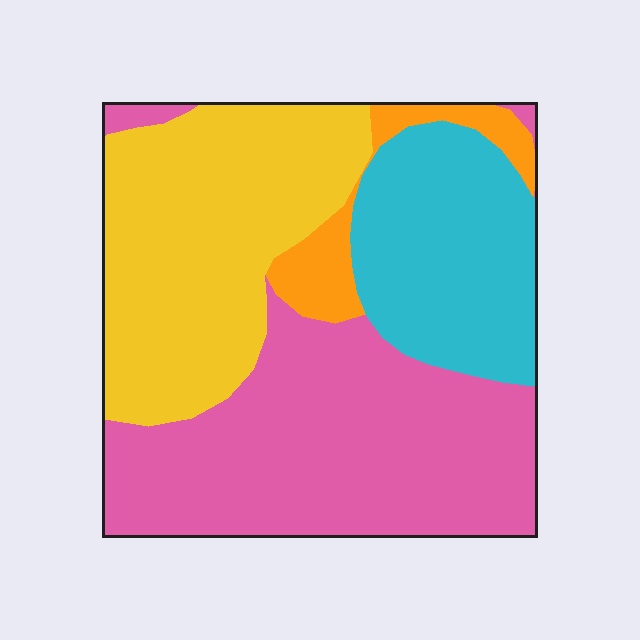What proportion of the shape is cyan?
Cyan covers 21% of the shape.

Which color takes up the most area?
Pink, at roughly 40%.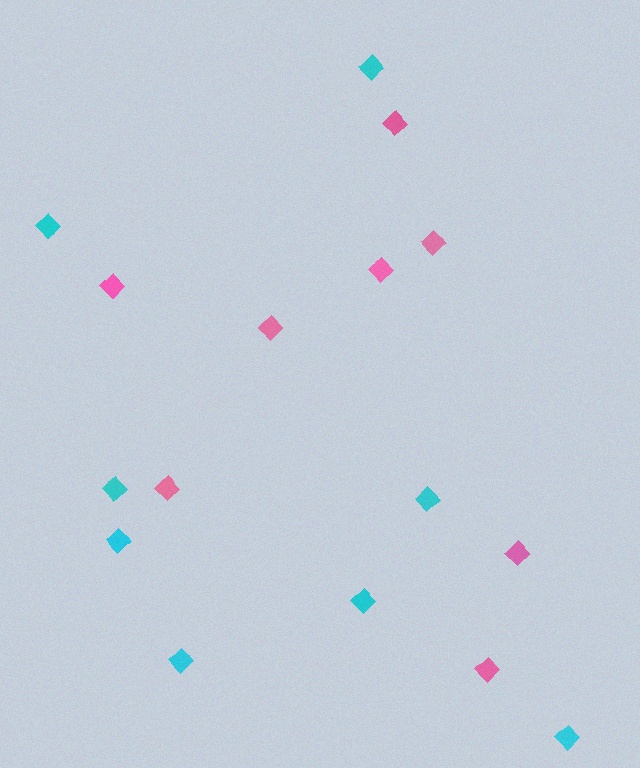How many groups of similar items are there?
There are 2 groups: one group of cyan diamonds (8) and one group of pink diamonds (8).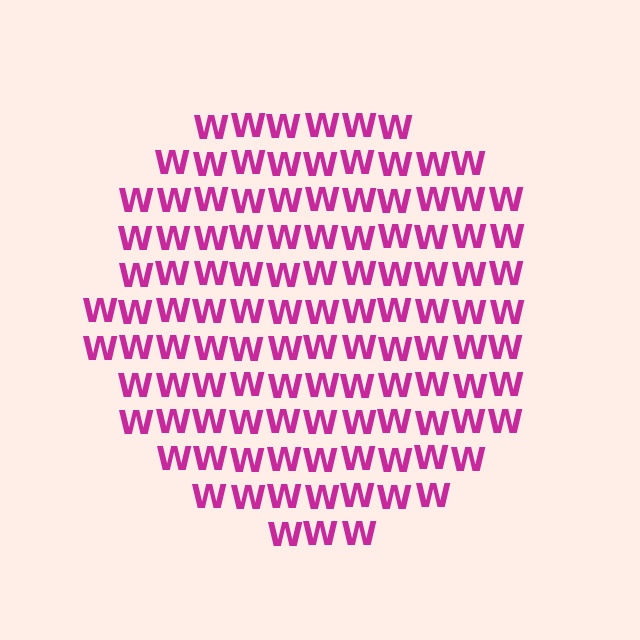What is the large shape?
The large shape is a circle.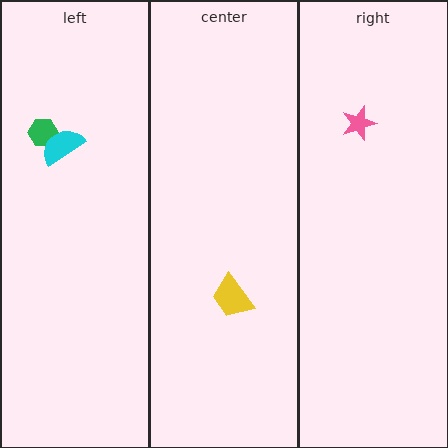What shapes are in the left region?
The green hexagon, the cyan semicircle.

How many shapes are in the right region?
1.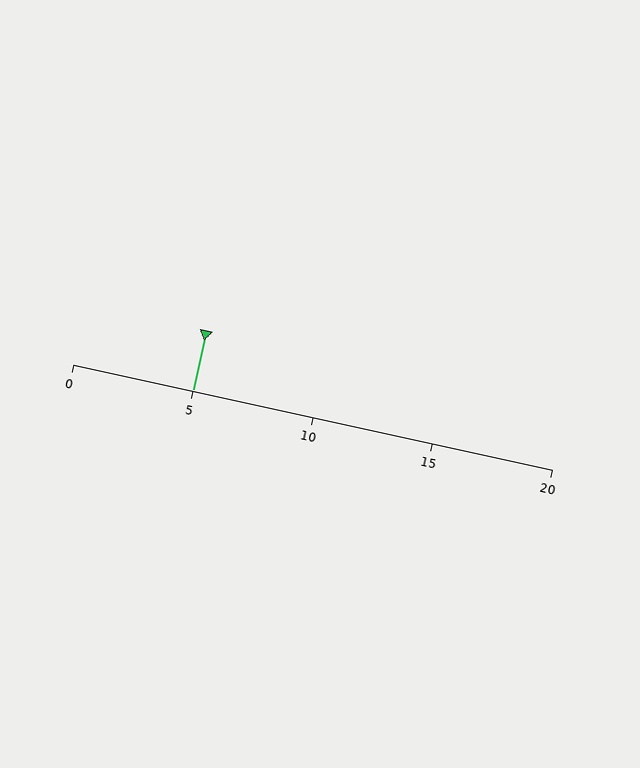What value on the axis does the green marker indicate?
The marker indicates approximately 5.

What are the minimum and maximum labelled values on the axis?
The axis runs from 0 to 20.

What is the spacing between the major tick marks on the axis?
The major ticks are spaced 5 apart.